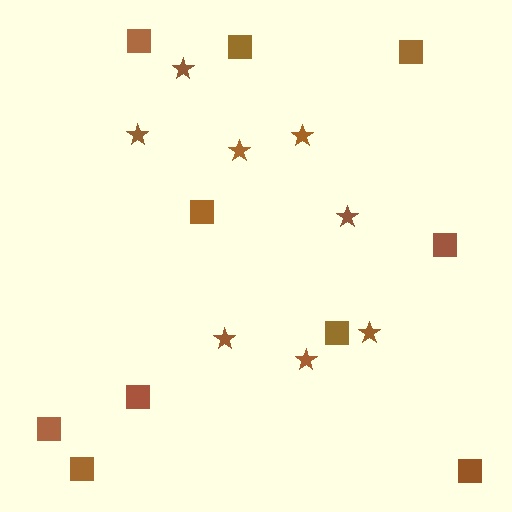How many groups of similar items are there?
There are 2 groups: one group of stars (8) and one group of squares (10).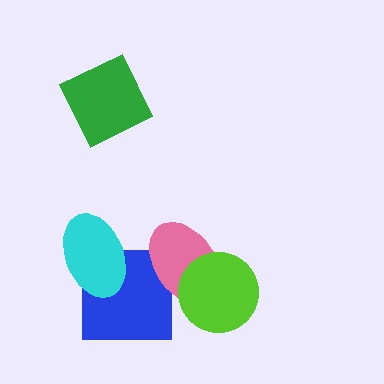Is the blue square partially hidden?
Yes, it is partially covered by another shape.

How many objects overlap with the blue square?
2 objects overlap with the blue square.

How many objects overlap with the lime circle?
1 object overlaps with the lime circle.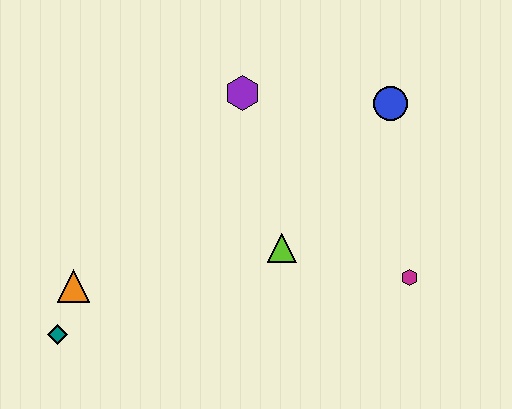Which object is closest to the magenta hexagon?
The lime triangle is closest to the magenta hexagon.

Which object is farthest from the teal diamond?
The blue circle is farthest from the teal diamond.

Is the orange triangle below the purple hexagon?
Yes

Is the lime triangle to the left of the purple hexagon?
No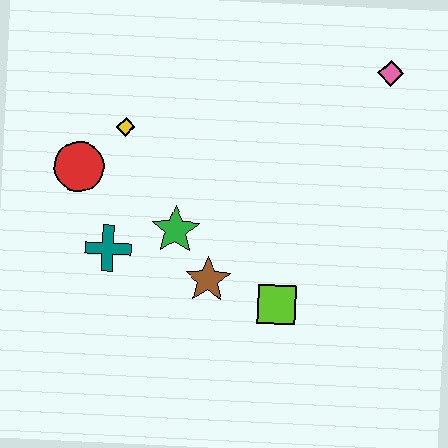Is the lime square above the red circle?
No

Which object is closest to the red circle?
The yellow diamond is closest to the red circle.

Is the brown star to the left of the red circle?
No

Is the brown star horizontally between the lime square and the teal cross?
Yes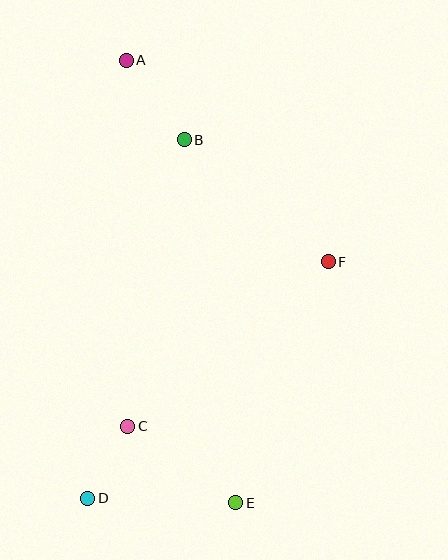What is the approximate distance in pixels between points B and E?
The distance between B and E is approximately 367 pixels.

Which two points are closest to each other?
Points C and D are closest to each other.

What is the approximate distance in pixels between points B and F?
The distance between B and F is approximately 189 pixels.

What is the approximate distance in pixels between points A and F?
The distance between A and F is approximately 285 pixels.